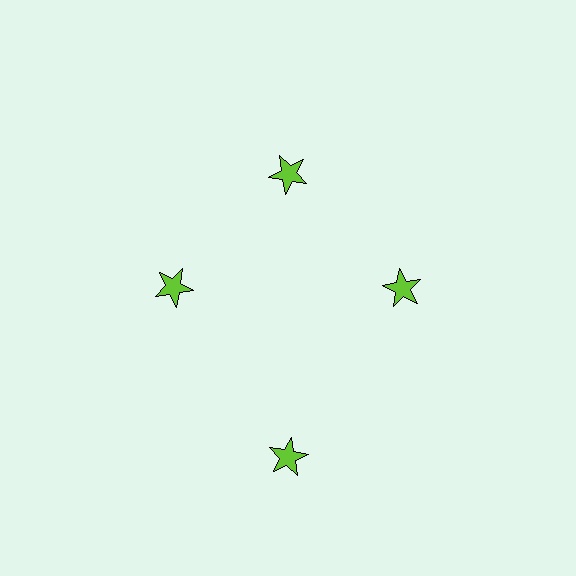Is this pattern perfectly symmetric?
No. The 4 lime stars are arranged in a ring, but one element near the 6 o'clock position is pushed outward from the center, breaking the 4-fold rotational symmetry.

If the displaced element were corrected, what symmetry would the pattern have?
It would have 4-fold rotational symmetry — the pattern would map onto itself every 90 degrees.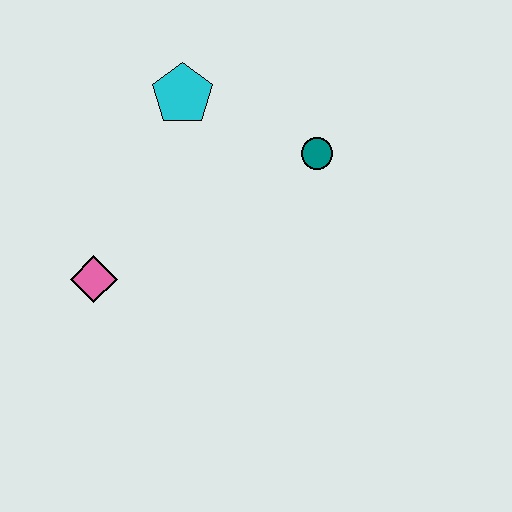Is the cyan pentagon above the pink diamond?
Yes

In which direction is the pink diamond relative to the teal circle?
The pink diamond is to the left of the teal circle.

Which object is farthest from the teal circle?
The pink diamond is farthest from the teal circle.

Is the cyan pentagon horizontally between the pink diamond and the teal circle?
Yes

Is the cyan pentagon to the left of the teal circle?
Yes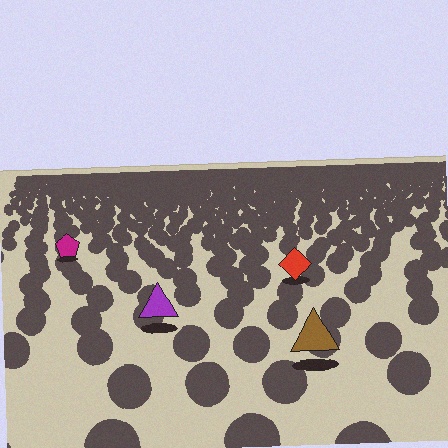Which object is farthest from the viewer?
The magenta pentagon is farthest from the viewer. It appears smaller and the ground texture around it is denser.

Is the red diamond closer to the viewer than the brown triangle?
No. The brown triangle is closer — you can tell from the texture gradient: the ground texture is coarser near it.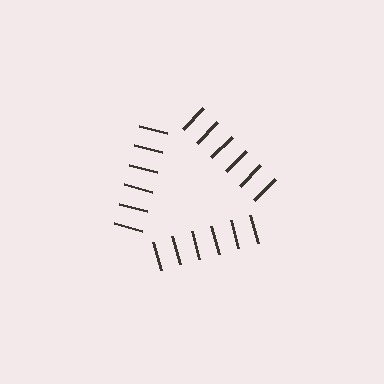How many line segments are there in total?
18 — 6 along each of the 3 edges.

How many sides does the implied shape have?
3 sides — the line-ends trace a triangle.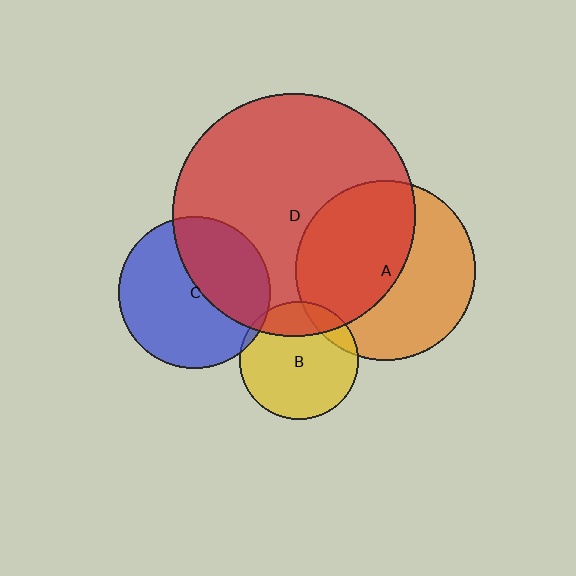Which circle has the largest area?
Circle D (red).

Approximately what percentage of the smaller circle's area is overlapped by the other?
Approximately 5%.